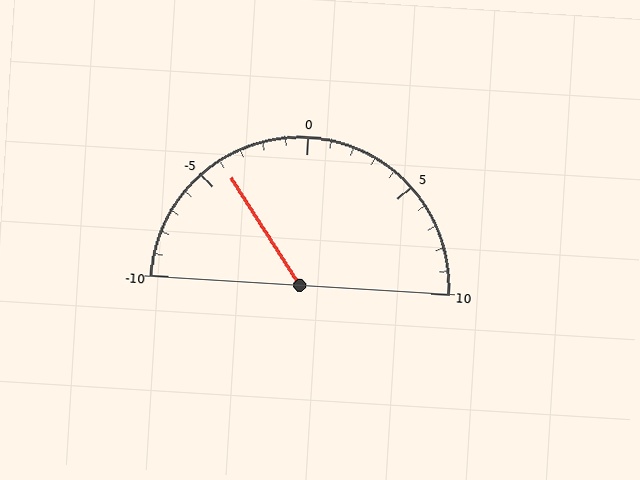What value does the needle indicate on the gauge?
The needle indicates approximately -4.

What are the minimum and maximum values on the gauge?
The gauge ranges from -10 to 10.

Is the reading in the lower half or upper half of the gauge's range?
The reading is in the lower half of the range (-10 to 10).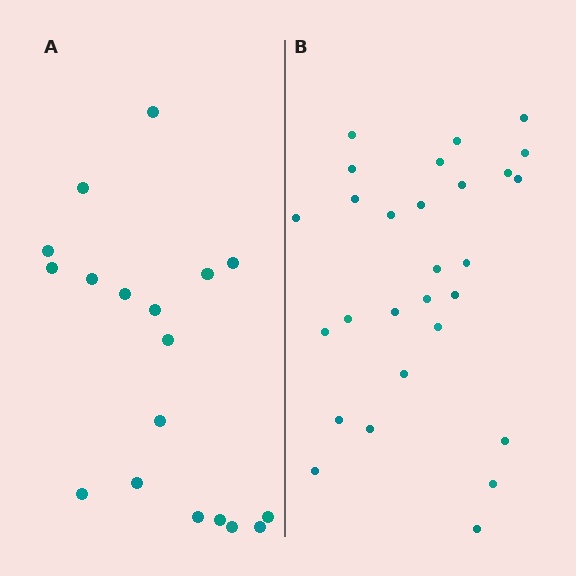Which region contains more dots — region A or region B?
Region B (the right region) has more dots.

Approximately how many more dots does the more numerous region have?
Region B has roughly 10 or so more dots than region A.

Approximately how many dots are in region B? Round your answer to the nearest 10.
About 30 dots. (The exact count is 28, which rounds to 30.)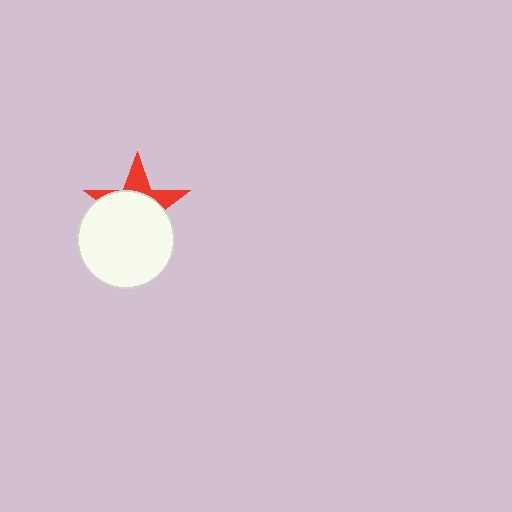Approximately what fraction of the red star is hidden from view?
Roughly 67% of the red star is hidden behind the white circle.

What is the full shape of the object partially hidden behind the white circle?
The partially hidden object is a red star.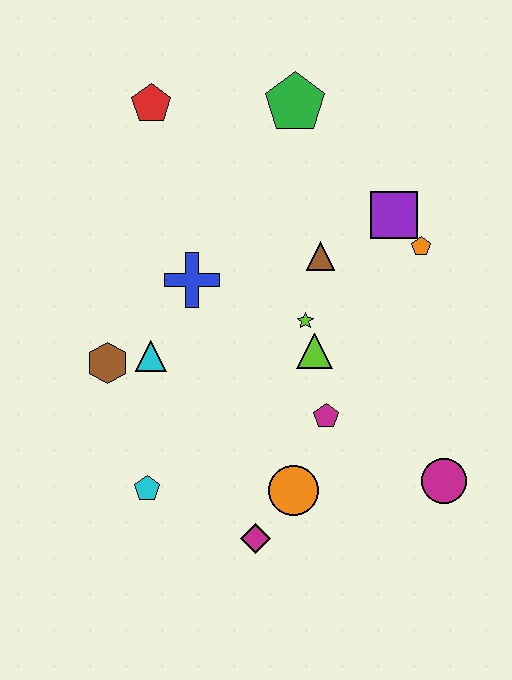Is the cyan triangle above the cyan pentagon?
Yes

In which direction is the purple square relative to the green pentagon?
The purple square is below the green pentagon.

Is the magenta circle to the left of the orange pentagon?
No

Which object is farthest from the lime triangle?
The red pentagon is farthest from the lime triangle.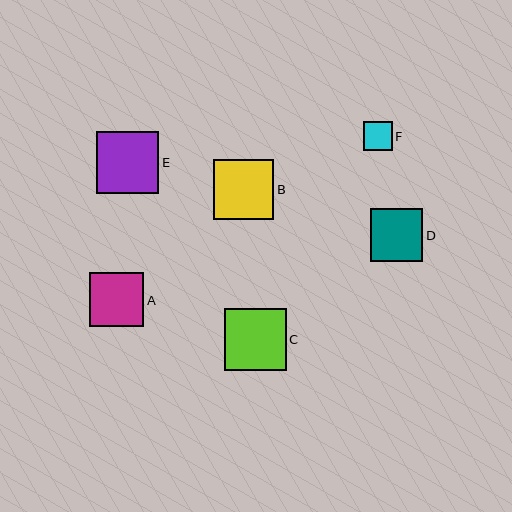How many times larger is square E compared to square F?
Square E is approximately 2.2 times the size of square F.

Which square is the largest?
Square E is the largest with a size of approximately 62 pixels.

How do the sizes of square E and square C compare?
Square E and square C are approximately the same size.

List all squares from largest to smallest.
From largest to smallest: E, C, B, A, D, F.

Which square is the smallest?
Square F is the smallest with a size of approximately 29 pixels.